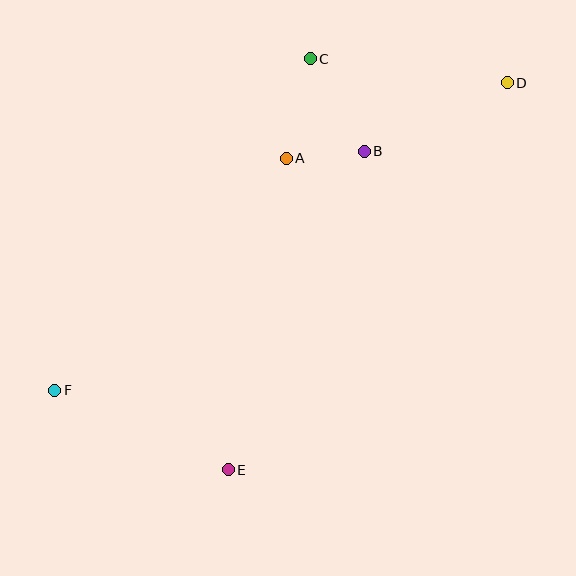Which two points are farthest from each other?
Points D and F are farthest from each other.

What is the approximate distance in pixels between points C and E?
The distance between C and E is approximately 419 pixels.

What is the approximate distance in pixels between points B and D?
The distance between B and D is approximately 159 pixels.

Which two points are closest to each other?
Points A and B are closest to each other.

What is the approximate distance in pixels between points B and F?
The distance between B and F is approximately 391 pixels.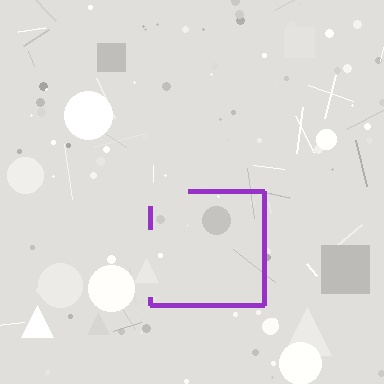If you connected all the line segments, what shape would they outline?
They would outline a square.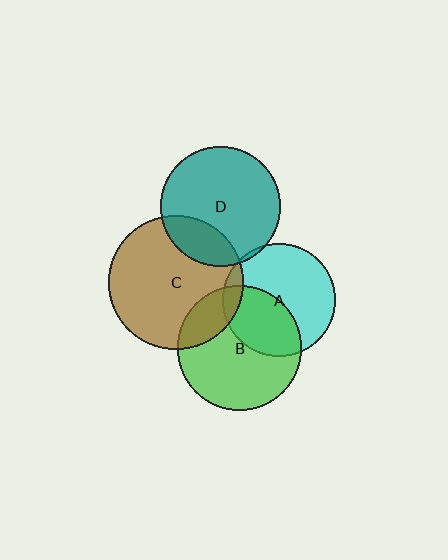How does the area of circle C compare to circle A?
Approximately 1.4 times.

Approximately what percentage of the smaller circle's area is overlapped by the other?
Approximately 20%.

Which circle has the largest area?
Circle C (brown).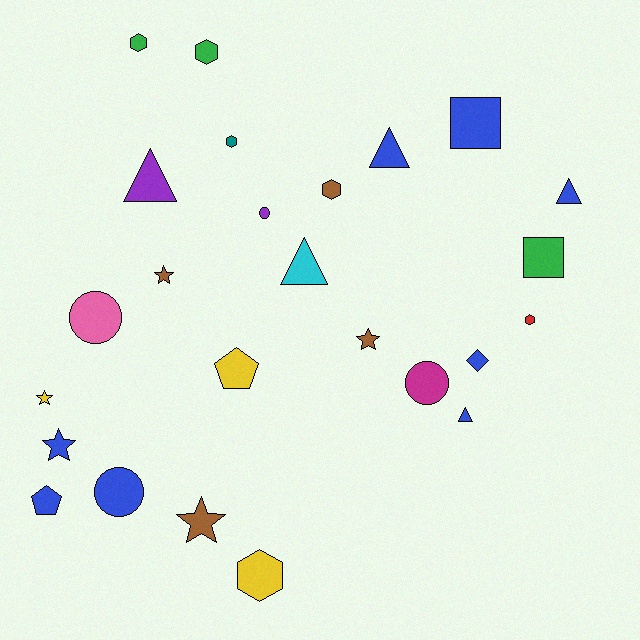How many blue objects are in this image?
There are 8 blue objects.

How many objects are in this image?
There are 25 objects.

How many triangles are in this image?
There are 5 triangles.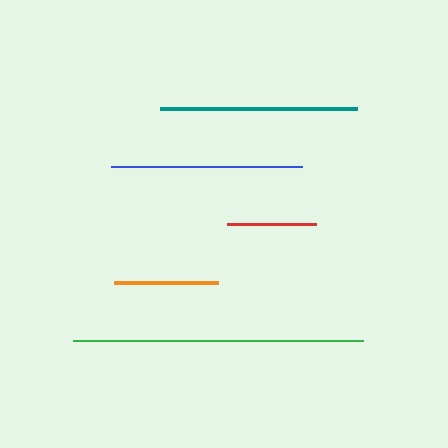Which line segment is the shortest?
The red line is the shortest at approximately 88 pixels.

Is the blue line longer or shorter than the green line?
The green line is longer than the blue line.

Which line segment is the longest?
The green line is the longest at approximately 290 pixels.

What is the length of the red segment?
The red segment is approximately 88 pixels long.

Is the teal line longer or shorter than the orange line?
The teal line is longer than the orange line.